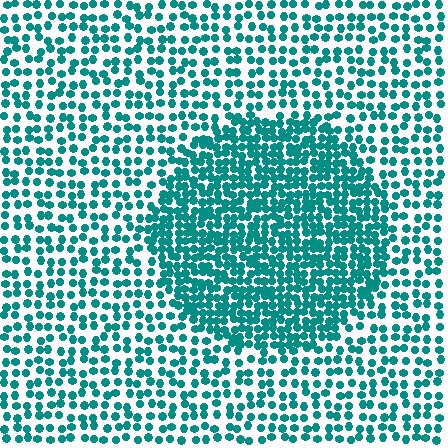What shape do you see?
I see a circle.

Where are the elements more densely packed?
The elements are more densely packed inside the circle boundary.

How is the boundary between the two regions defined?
The boundary is defined by a change in element density (approximately 2.0x ratio). All elements are the same color, size, and shape.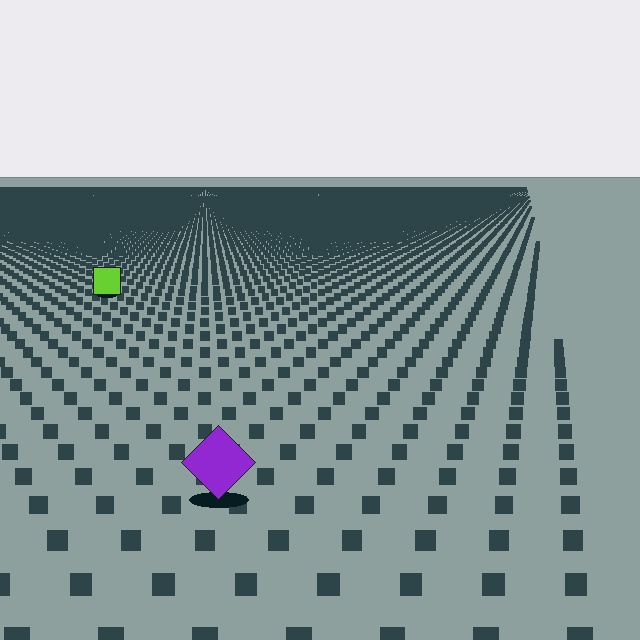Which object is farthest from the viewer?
The lime square is farthest from the viewer. It appears smaller and the ground texture around it is denser.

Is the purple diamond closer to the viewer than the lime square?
Yes. The purple diamond is closer — you can tell from the texture gradient: the ground texture is coarser near it.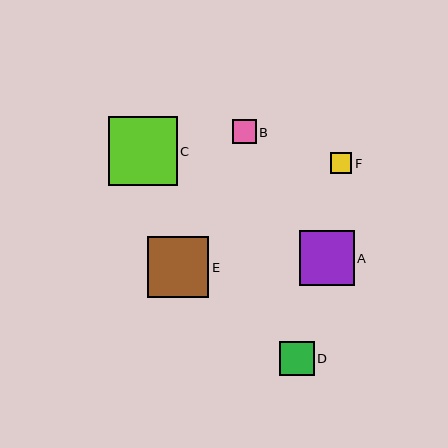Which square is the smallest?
Square F is the smallest with a size of approximately 21 pixels.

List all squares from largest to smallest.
From largest to smallest: C, E, A, D, B, F.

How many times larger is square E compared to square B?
Square E is approximately 2.6 times the size of square B.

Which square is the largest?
Square C is the largest with a size of approximately 69 pixels.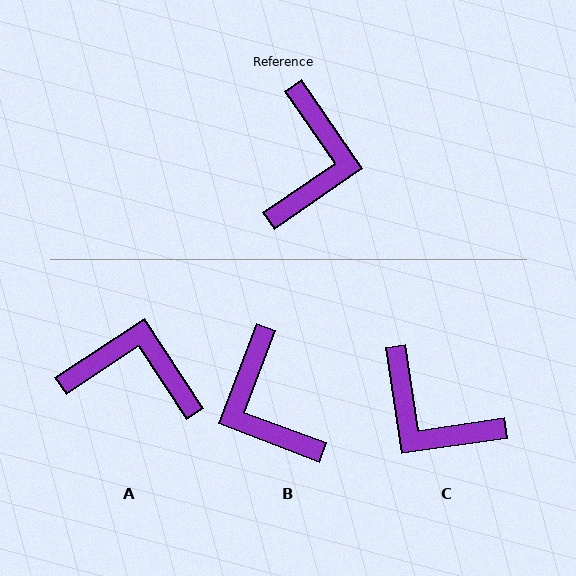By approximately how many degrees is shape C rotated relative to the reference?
Approximately 116 degrees clockwise.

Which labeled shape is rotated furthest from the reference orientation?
B, about 146 degrees away.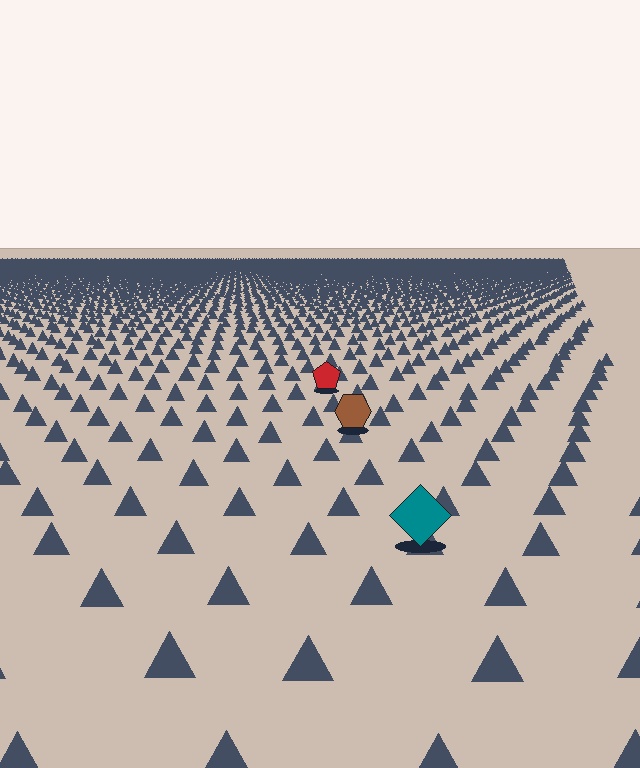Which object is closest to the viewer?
The teal diamond is closest. The texture marks near it are larger and more spread out.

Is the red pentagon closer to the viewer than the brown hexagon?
No. The brown hexagon is closer — you can tell from the texture gradient: the ground texture is coarser near it.